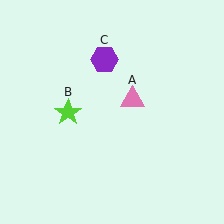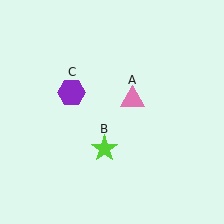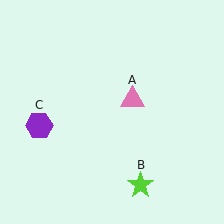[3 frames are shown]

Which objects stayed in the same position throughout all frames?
Pink triangle (object A) remained stationary.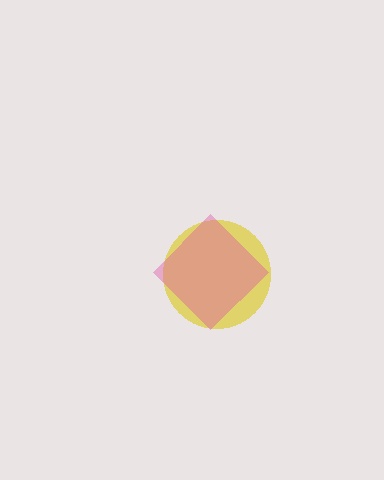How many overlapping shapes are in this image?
There are 2 overlapping shapes in the image.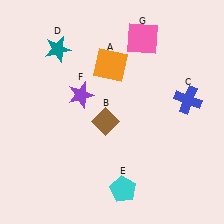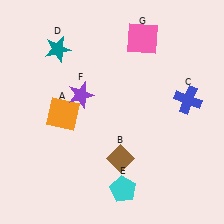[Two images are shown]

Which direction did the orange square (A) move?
The orange square (A) moved down.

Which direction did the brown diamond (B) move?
The brown diamond (B) moved down.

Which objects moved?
The objects that moved are: the orange square (A), the brown diamond (B).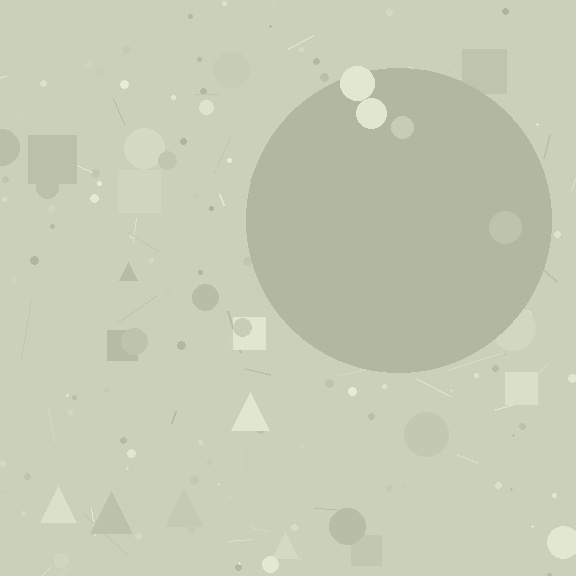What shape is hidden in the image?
A circle is hidden in the image.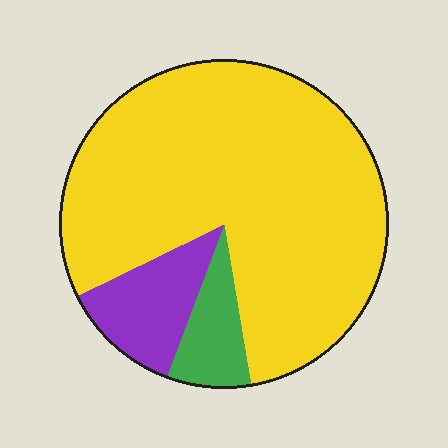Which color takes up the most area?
Yellow, at roughly 80%.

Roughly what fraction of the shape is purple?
Purple covers 12% of the shape.